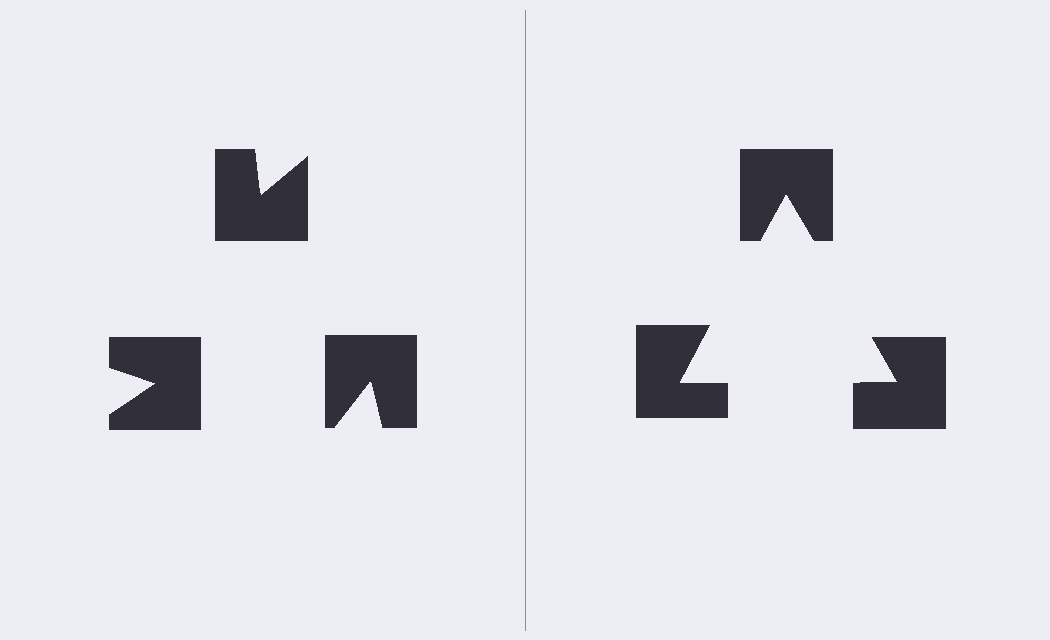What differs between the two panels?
The notched squares are positioned identically on both sides; only the wedge orientations differ. On the right they align to a triangle; on the left they are misaligned.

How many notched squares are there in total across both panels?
6 — 3 on each side.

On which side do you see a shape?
An illusory triangle appears on the right side. On the left side the wedge cuts are rotated, so no coherent shape forms.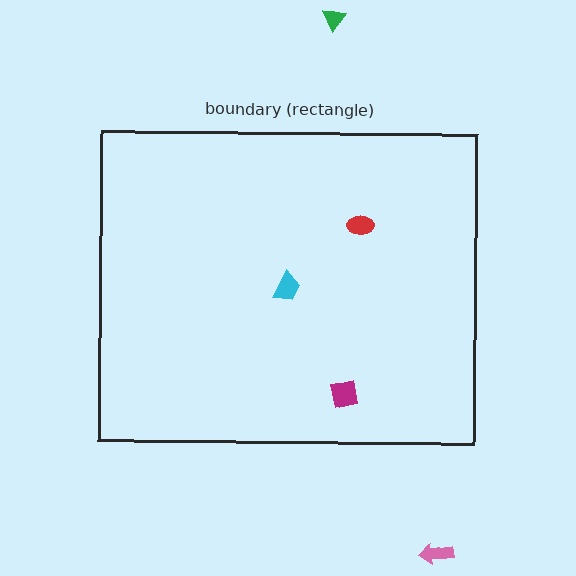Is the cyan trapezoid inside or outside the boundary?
Inside.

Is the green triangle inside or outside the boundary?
Outside.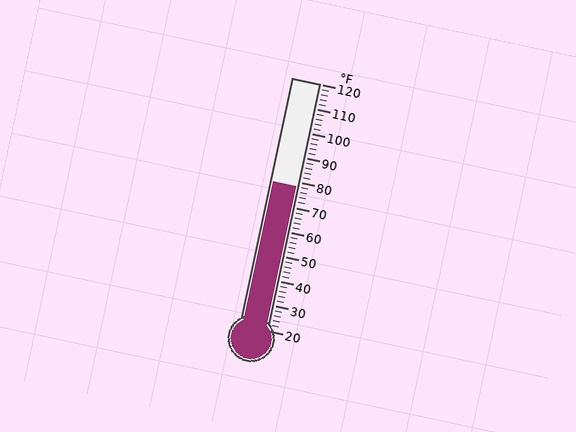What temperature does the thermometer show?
The thermometer shows approximately 78°F.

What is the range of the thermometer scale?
The thermometer scale ranges from 20°F to 120°F.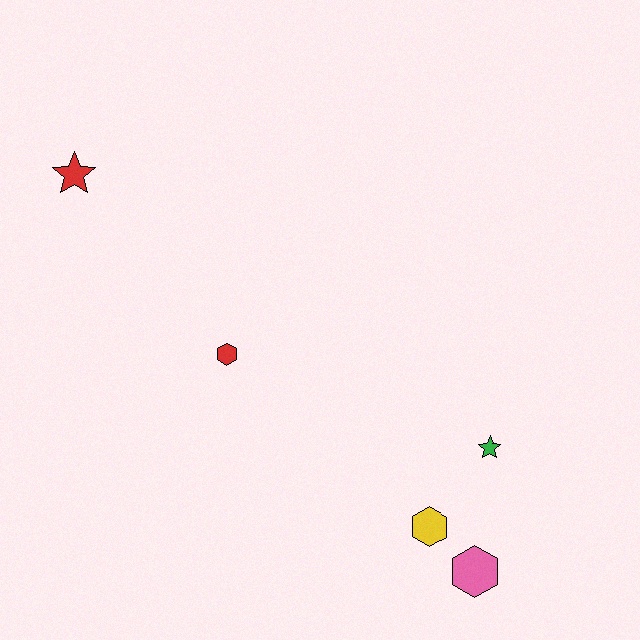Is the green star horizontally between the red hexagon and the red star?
No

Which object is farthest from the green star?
The red star is farthest from the green star.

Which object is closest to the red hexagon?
The red star is closest to the red hexagon.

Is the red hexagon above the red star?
No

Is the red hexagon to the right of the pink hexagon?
No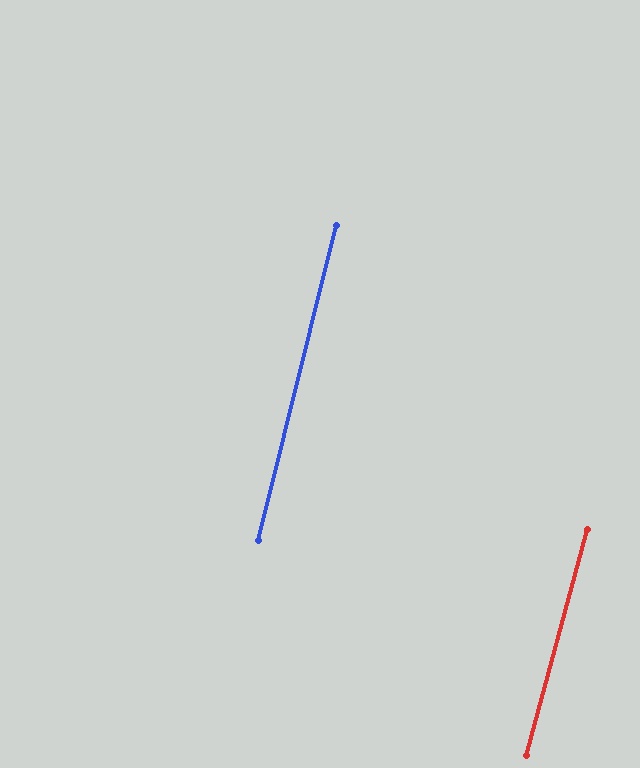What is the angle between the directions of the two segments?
Approximately 1 degree.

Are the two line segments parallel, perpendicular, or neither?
Parallel — their directions differ by only 1.2°.